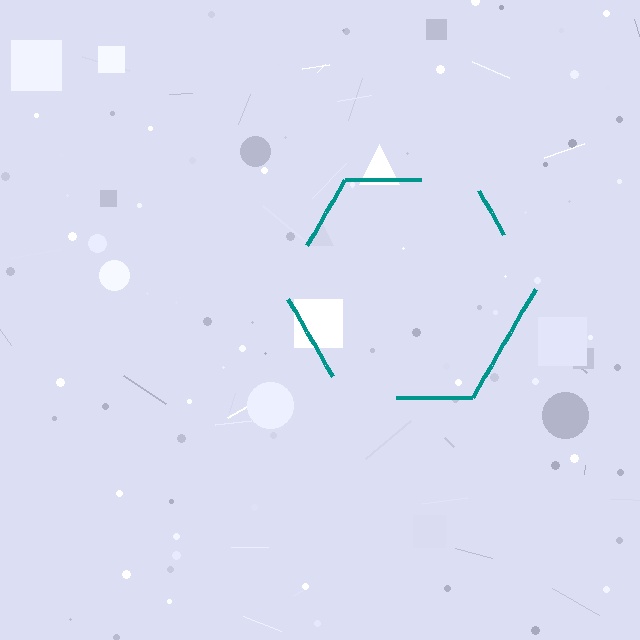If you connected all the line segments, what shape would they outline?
They would outline a hexagon.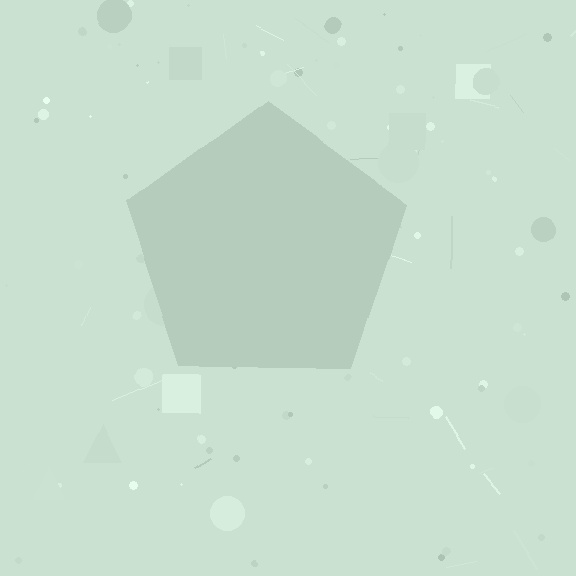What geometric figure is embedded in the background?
A pentagon is embedded in the background.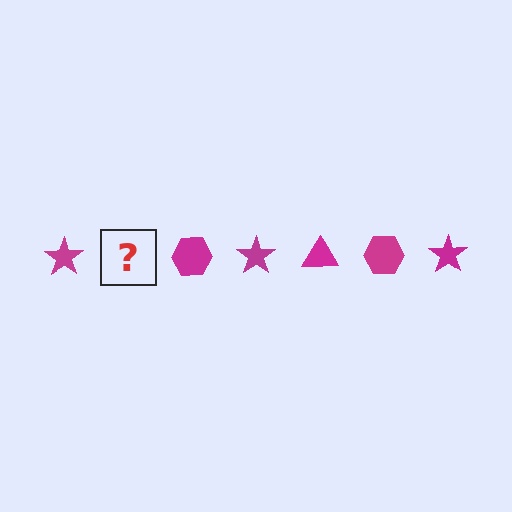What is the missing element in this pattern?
The missing element is a magenta triangle.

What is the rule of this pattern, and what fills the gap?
The rule is that the pattern cycles through star, triangle, hexagon shapes in magenta. The gap should be filled with a magenta triangle.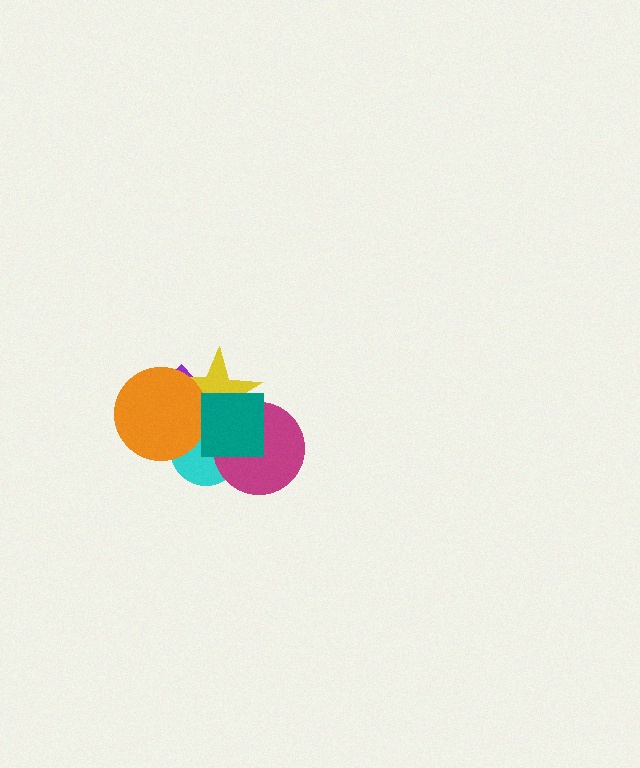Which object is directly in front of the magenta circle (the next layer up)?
The yellow star is directly in front of the magenta circle.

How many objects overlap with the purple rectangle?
5 objects overlap with the purple rectangle.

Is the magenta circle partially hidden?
Yes, it is partially covered by another shape.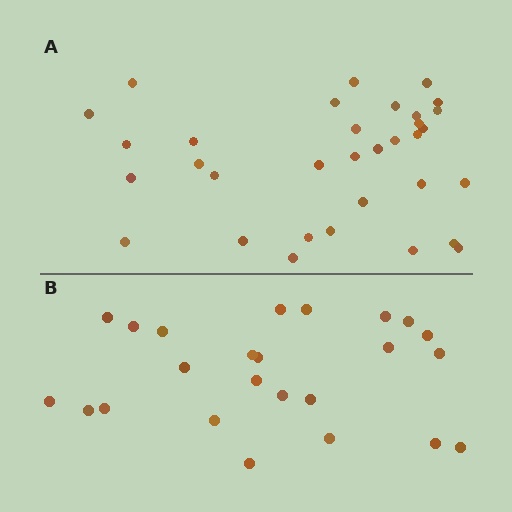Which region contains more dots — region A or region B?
Region A (the top region) has more dots.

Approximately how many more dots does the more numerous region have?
Region A has roughly 8 or so more dots than region B.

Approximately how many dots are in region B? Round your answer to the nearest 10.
About 20 dots. (The exact count is 24, which rounds to 20.)